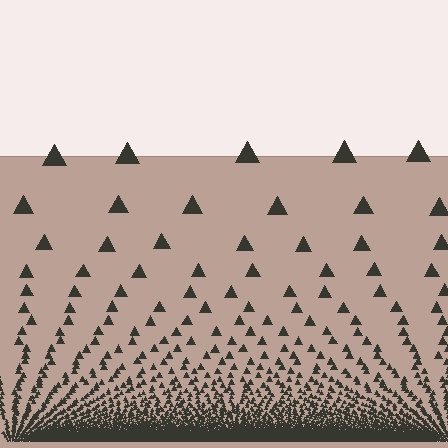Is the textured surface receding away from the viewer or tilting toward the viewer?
The surface appears to tilt toward the viewer. Texture elements get larger and sparser toward the top.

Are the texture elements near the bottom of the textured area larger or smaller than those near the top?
Smaller. The gradient is inverted — elements near the bottom are smaller and denser.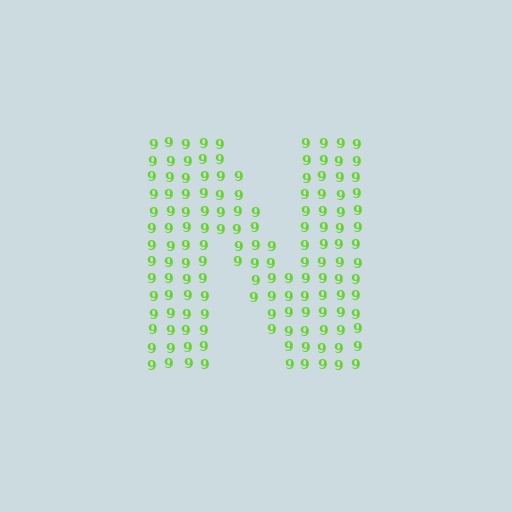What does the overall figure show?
The overall figure shows the letter N.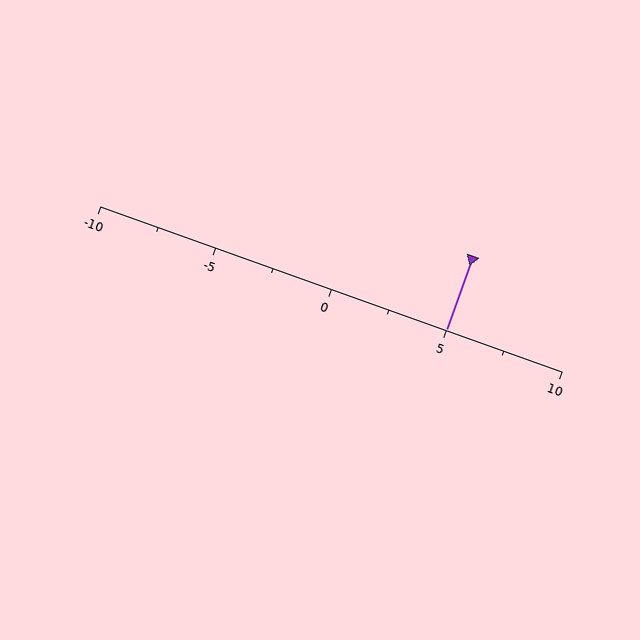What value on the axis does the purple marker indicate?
The marker indicates approximately 5.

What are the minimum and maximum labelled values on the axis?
The axis runs from -10 to 10.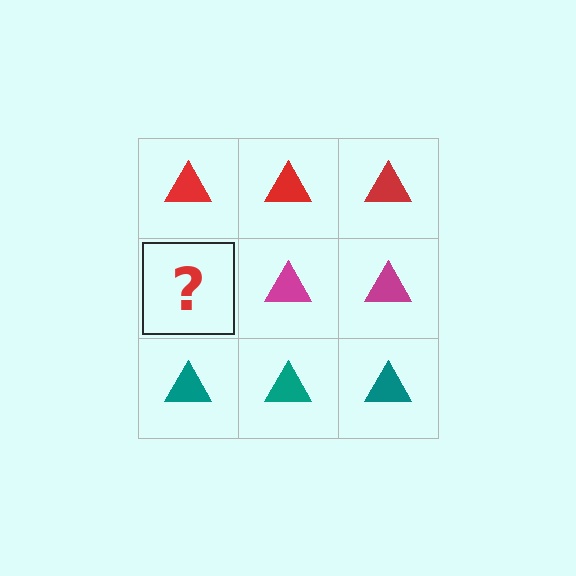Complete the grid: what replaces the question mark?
The question mark should be replaced with a magenta triangle.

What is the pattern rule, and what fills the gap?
The rule is that each row has a consistent color. The gap should be filled with a magenta triangle.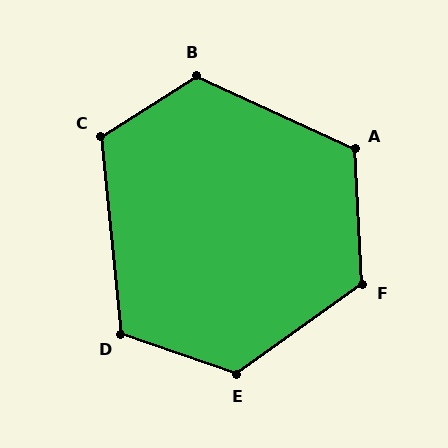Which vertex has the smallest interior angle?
D, at approximately 115 degrees.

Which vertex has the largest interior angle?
E, at approximately 125 degrees.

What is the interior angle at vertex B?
Approximately 123 degrees (obtuse).